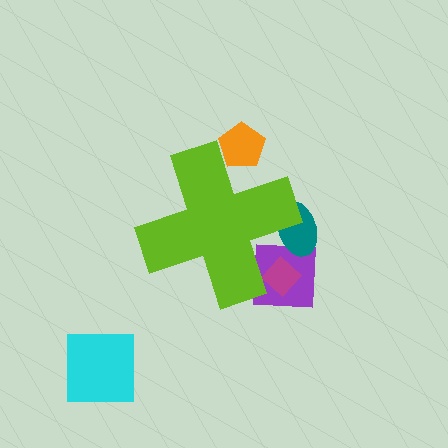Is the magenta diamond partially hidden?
Yes, the magenta diamond is partially hidden behind the lime cross.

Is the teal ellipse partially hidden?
Yes, the teal ellipse is partially hidden behind the lime cross.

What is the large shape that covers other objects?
A lime cross.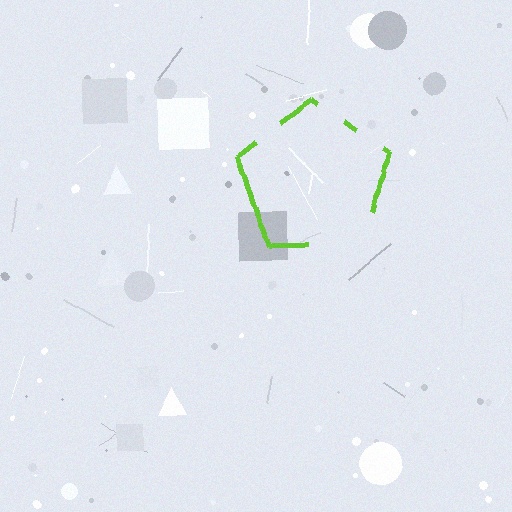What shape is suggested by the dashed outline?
The dashed outline suggests a pentagon.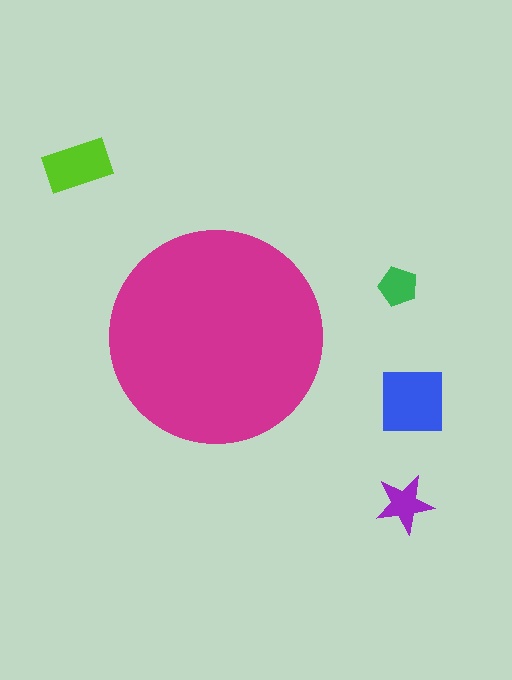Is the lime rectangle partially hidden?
No, the lime rectangle is fully visible.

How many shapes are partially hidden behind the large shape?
0 shapes are partially hidden.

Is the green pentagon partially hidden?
No, the green pentagon is fully visible.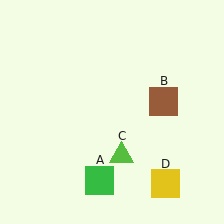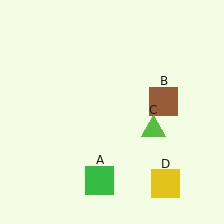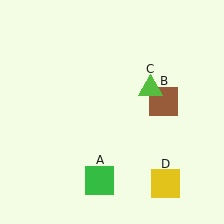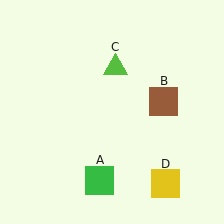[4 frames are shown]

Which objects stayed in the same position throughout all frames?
Green square (object A) and brown square (object B) and yellow square (object D) remained stationary.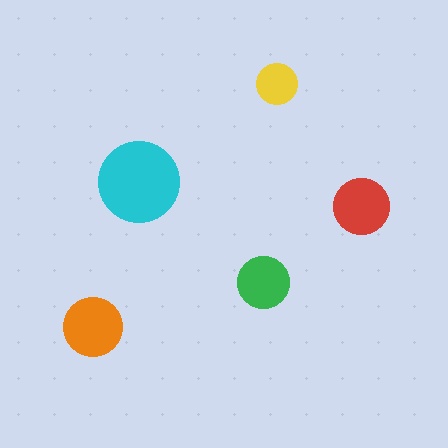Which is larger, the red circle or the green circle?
The red one.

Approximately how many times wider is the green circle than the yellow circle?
About 1.5 times wider.